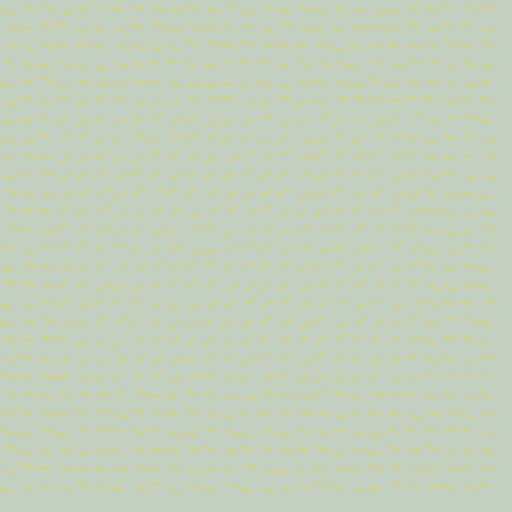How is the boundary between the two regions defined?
The boundary is defined purely by a change in line orientation (approximately 45 degrees difference). All lines are the same color and thickness.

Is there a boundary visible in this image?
Yes, there is a texture boundary formed by a change in line orientation.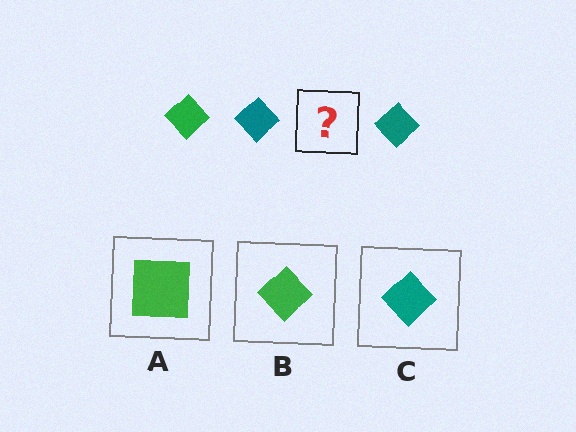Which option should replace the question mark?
Option B.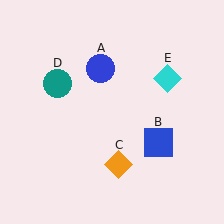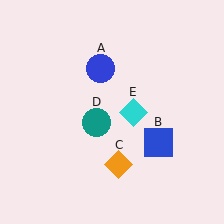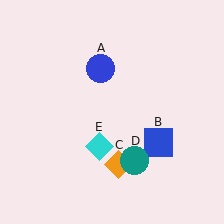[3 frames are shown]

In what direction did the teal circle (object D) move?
The teal circle (object D) moved down and to the right.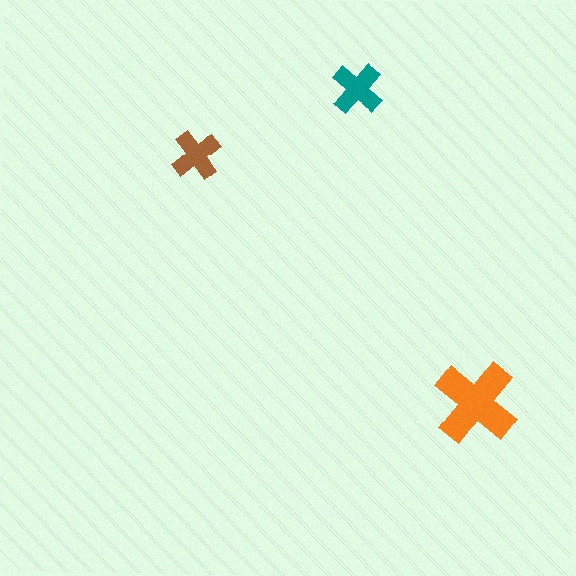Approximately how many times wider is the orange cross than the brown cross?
About 1.5 times wider.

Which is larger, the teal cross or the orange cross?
The orange one.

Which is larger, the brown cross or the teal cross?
The teal one.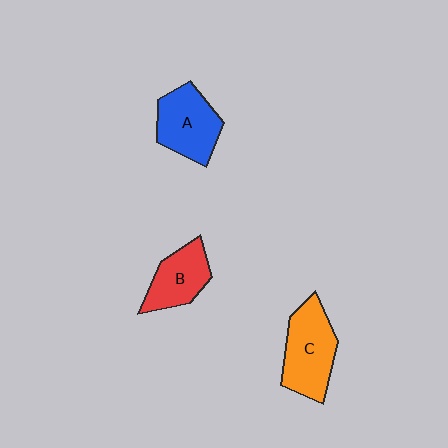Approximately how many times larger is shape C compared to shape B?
Approximately 1.3 times.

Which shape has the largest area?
Shape C (orange).